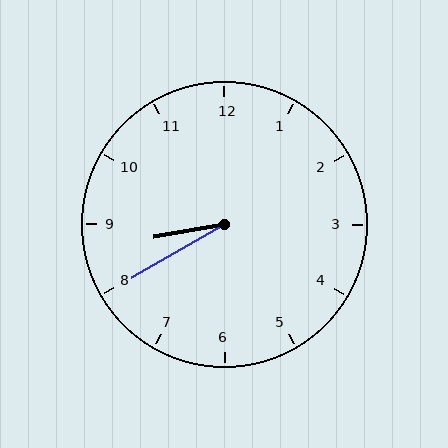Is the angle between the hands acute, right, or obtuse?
It is acute.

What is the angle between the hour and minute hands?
Approximately 20 degrees.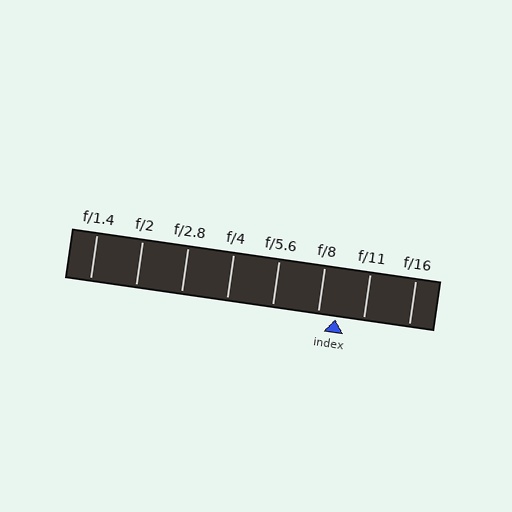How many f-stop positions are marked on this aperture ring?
There are 8 f-stop positions marked.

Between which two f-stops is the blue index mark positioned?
The index mark is between f/8 and f/11.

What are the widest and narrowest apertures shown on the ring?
The widest aperture shown is f/1.4 and the narrowest is f/16.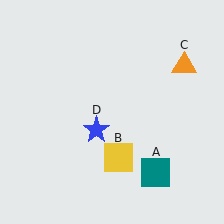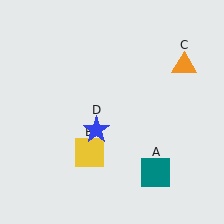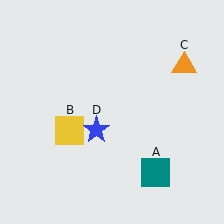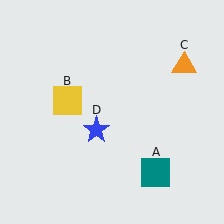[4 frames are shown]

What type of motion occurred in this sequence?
The yellow square (object B) rotated clockwise around the center of the scene.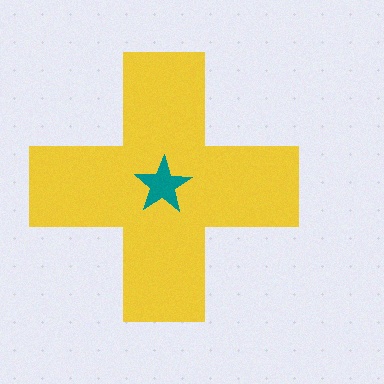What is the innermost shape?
The teal star.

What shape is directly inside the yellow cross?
The teal star.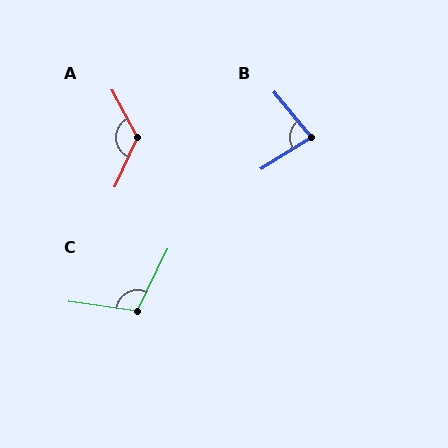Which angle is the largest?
A, at approximately 127 degrees.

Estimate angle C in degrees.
Approximately 108 degrees.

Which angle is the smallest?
B, at approximately 82 degrees.